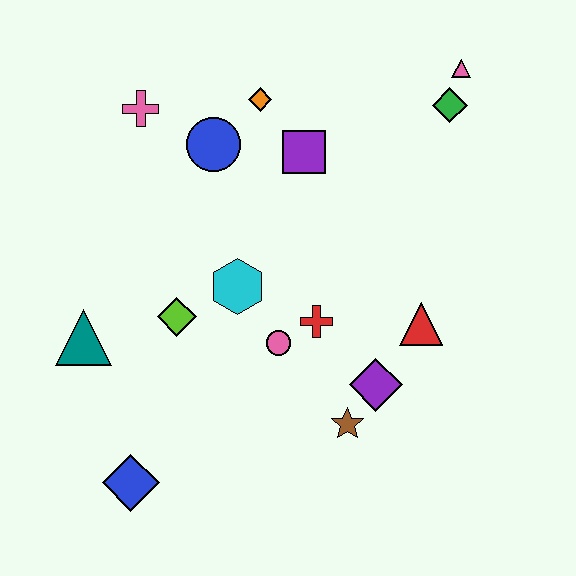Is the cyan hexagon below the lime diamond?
No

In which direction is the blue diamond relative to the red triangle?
The blue diamond is to the left of the red triangle.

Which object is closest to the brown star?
The purple diamond is closest to the brown star.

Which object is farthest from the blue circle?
The blue diamond is farthest from the blue circle.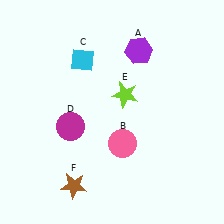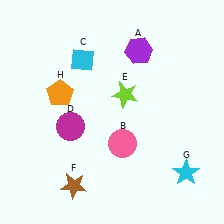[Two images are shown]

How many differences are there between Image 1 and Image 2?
There are 2 differences between the two images.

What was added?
A cyan star (G), an orange pentagon (H) were added in Image 2.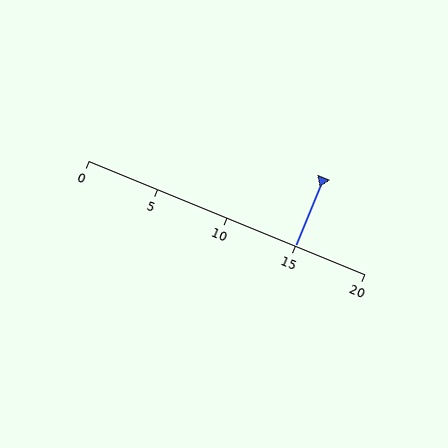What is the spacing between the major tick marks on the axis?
The major ticks are spaced 5 apart.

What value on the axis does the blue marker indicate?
The marker indicates approximately 15.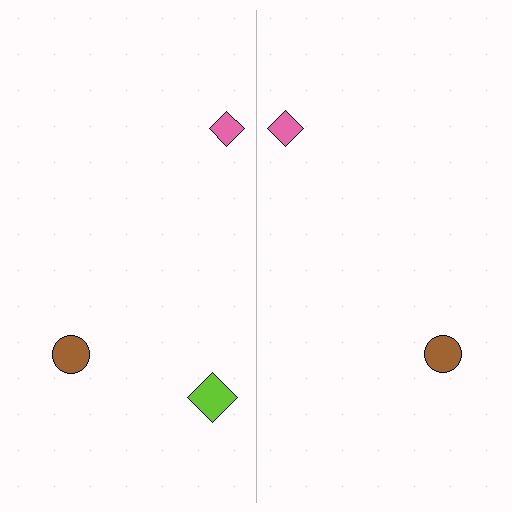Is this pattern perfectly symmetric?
No, the pattern is not perfectly symmetric. A lime diamond is missing from the right side.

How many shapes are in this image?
There are 5 shapes in this image.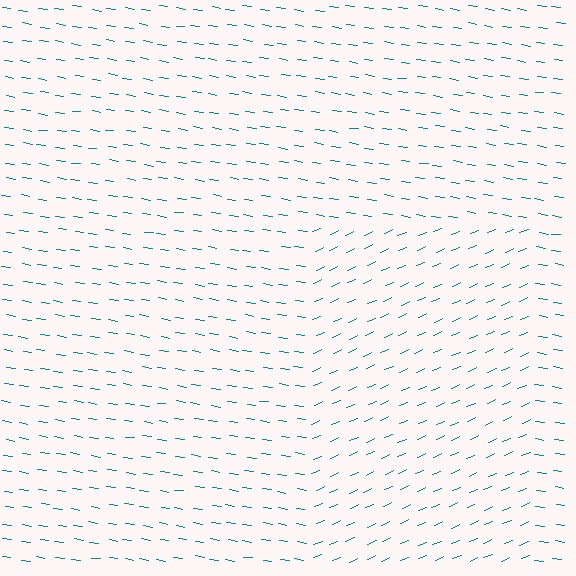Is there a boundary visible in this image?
Yes, there is a texture boundary formed by a change in line orientation.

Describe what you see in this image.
The image is filled with small teal line segments. A rectangle region in the image has lines oriented differently from the surrounding lines, creating a visible texture boundary.